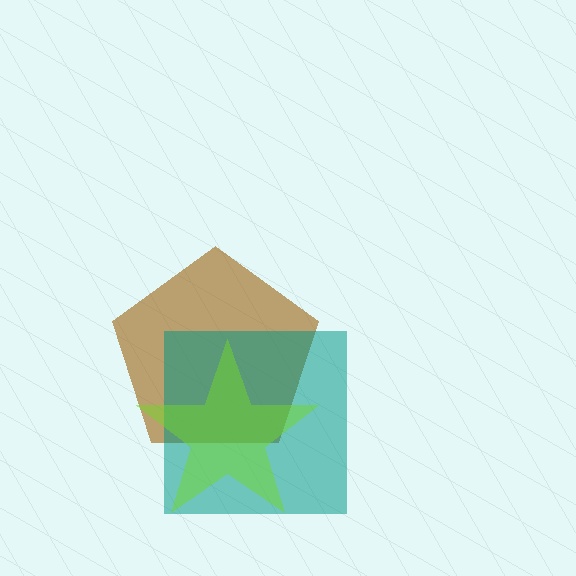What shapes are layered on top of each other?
The layered shapes are: a brown pentagon, a teal square, a lime star.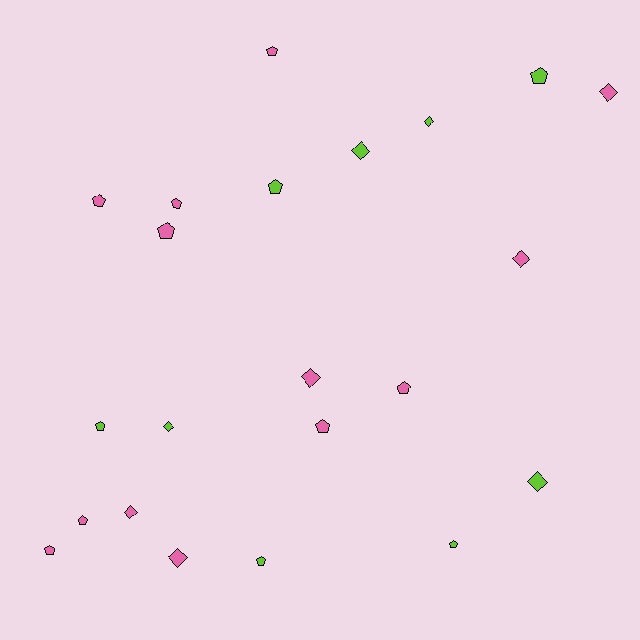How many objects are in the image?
There are 22 objects.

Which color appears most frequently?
Pink, with 13 objects.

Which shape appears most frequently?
Pentagon, with 13 objects.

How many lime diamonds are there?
There are 4 lime diamonds.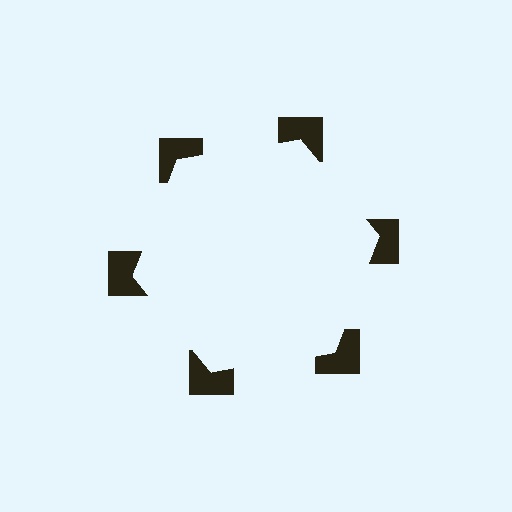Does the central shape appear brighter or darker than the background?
It typically appears slightly brighter than the background, even though no actual brightness change is drawn.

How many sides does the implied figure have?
6 sides.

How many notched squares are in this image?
There are 6 — one at each vertex of the illusory hexagon.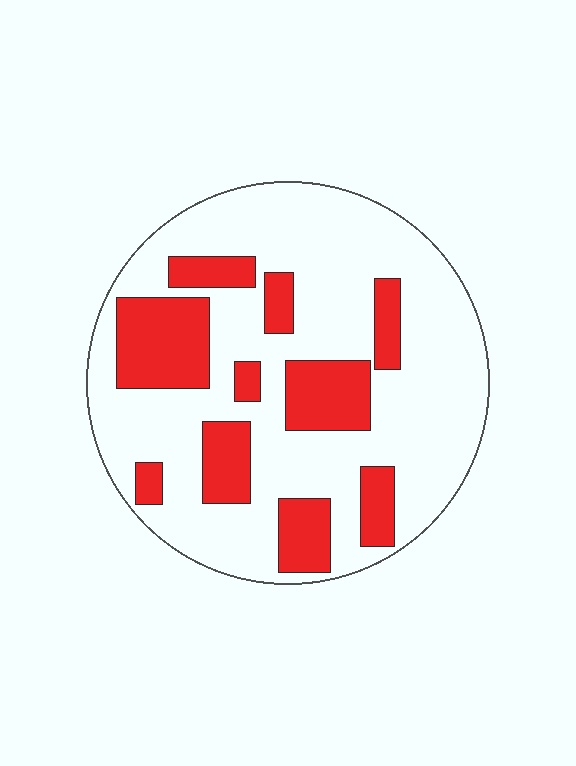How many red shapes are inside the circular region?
10.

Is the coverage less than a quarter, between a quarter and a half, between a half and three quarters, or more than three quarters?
Between a quarter and a half.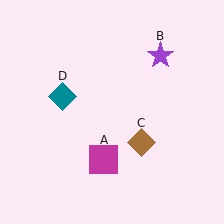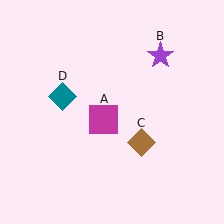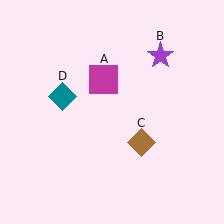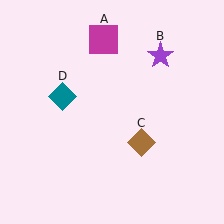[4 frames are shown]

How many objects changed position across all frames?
1 object changed position: magenta square (object A).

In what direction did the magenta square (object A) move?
The magenta square (object A) moved up.